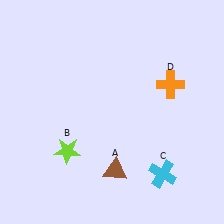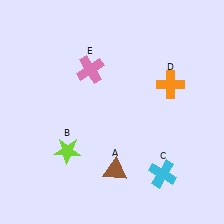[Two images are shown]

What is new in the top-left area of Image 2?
A pink cross (E) was added in the top-left area of Image 2.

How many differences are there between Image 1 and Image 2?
There is 1 difference between the two images.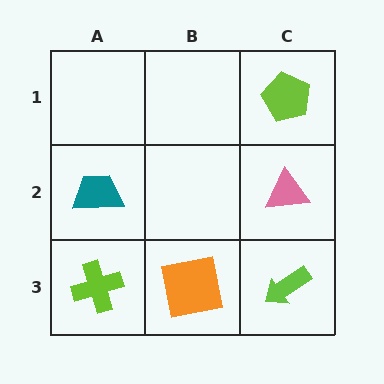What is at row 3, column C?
A lime arrow.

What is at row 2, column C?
A pink triangle.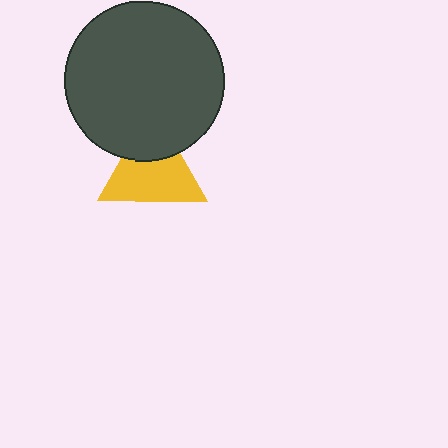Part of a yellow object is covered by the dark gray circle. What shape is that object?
It is a triangle.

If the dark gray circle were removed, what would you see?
You would see the complete yellow triangle.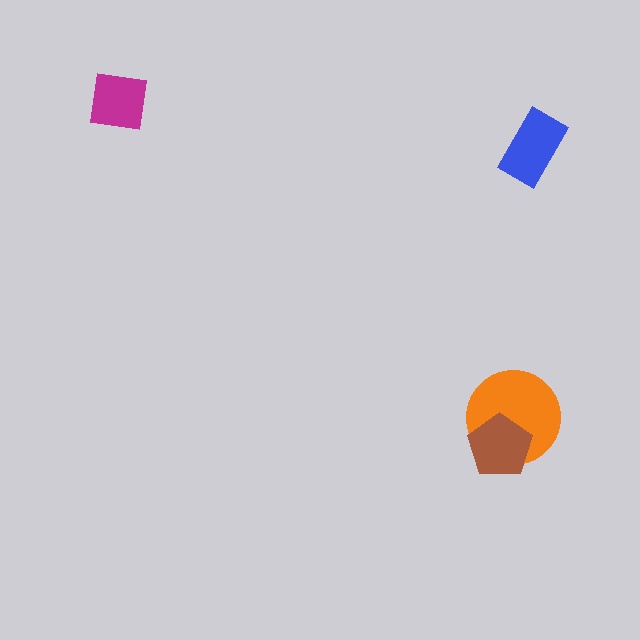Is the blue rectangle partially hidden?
No, no other shape covers it.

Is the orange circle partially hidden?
Yes, it is partially covered by another shape.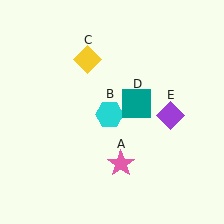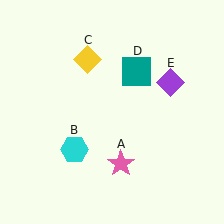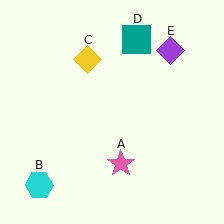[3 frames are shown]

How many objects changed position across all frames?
3 objects changed position: cyan hexagon (object B), teal square (object D), purple diamond (object E).